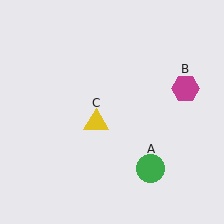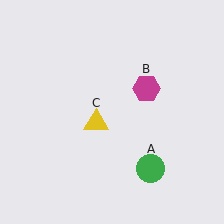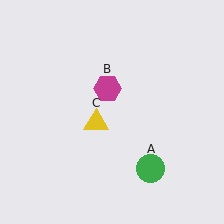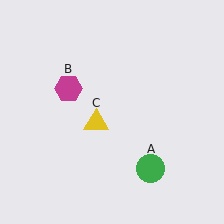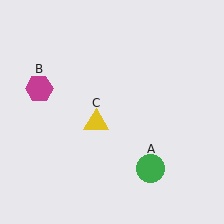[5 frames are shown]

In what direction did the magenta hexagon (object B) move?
The magenta hexagon (object B) moved left.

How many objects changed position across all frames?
1 object changed position: magenta hexagon (object B).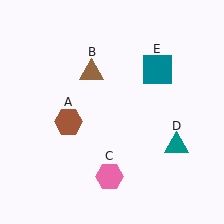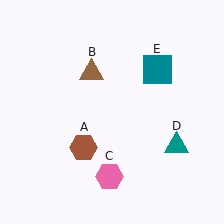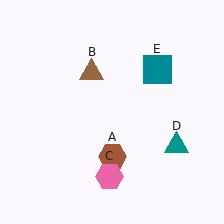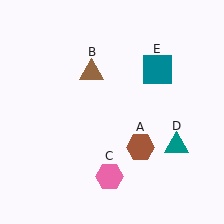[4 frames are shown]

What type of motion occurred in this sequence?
The brown hexagon (object A) rotated counterclockwise around the center of the scene.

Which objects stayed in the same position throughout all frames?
Brown triangle (object B) and pink hexagon (object C) and teal triangle (object D) and teal square (object E) remained stationary.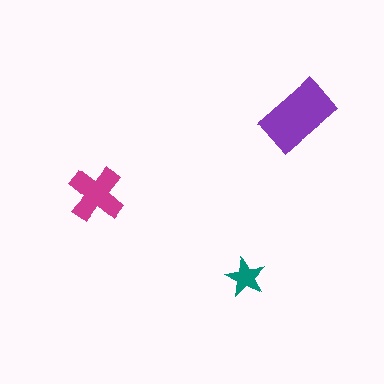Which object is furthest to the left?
The magenta cross is leftmost.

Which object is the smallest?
The teal star.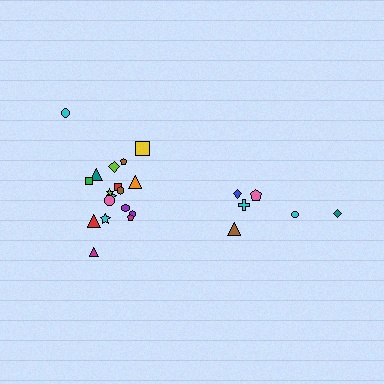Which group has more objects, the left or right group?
The left group.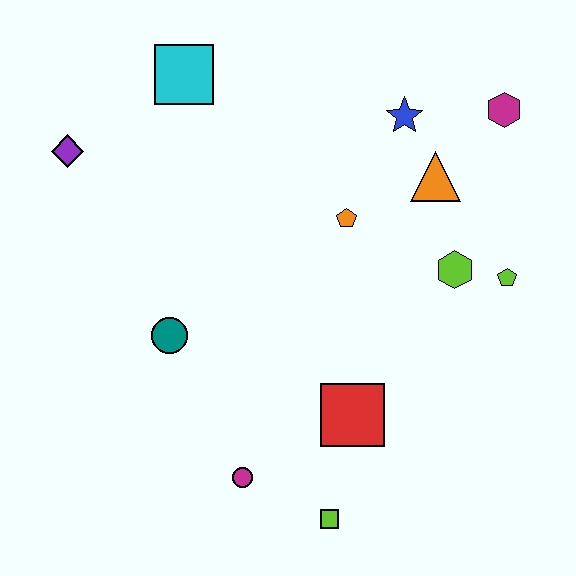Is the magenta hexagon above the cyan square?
No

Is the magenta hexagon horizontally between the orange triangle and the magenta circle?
No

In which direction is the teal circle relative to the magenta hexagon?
The teal circle is to the left of the magenta hexagon.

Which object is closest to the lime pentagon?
The lime hexagon is closest to the lime pentagon.